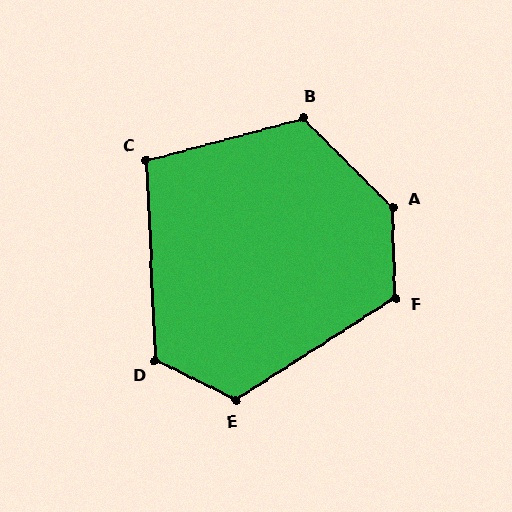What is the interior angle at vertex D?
Approximately 119 degrees (obtuse).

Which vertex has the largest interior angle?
A, at approximately 136 degrees.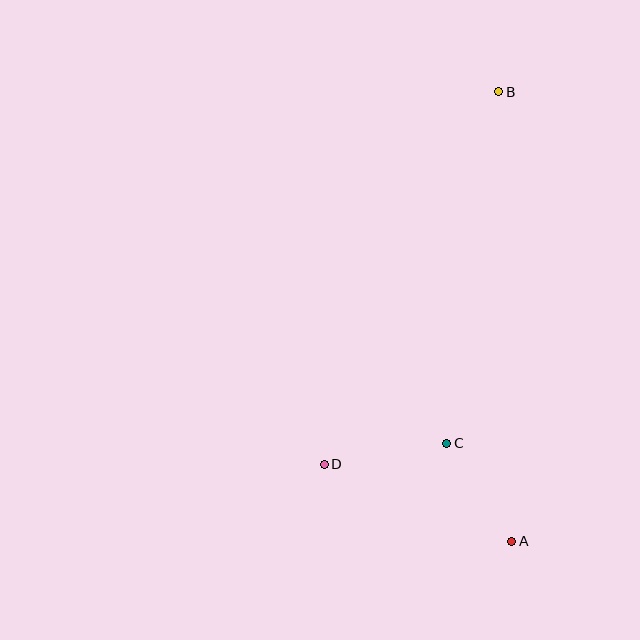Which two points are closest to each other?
Points A and C are closest to each other.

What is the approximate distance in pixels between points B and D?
The distance between B and D is approximately 411 pixels.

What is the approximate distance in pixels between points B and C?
The distance between B and C is approximately 356 pixels.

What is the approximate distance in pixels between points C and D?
The distance between C and D is approximately 125 pixels.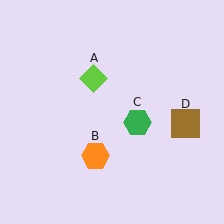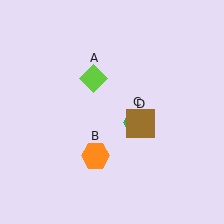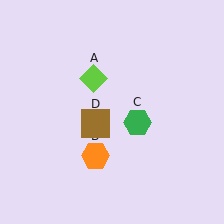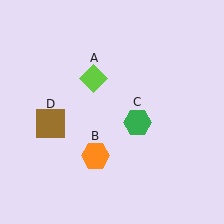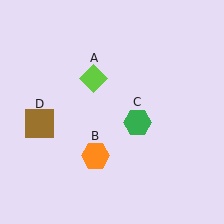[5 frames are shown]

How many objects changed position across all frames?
1 object changed position: brown square (object D).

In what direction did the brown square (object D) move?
The brown square (object D) moved left.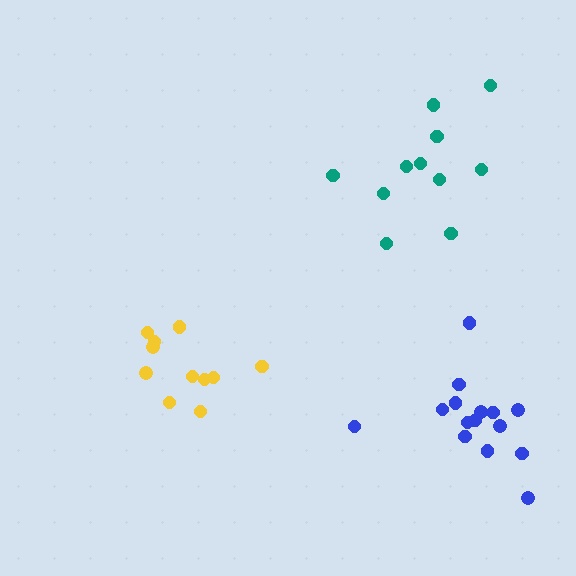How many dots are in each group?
Group 1: 11 dots, Group 2: 11 dots, Group 3: 15 dots (37 total).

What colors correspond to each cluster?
The clusters are colored: yellow, teal, blue.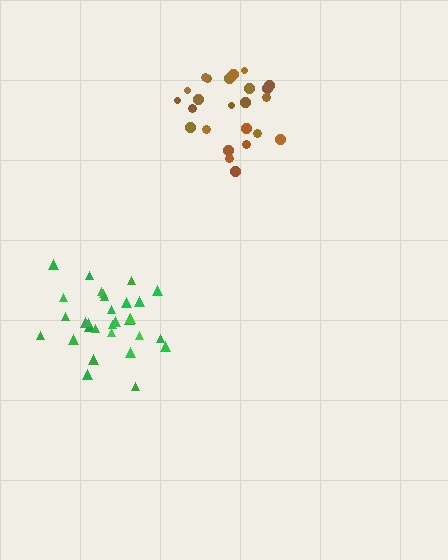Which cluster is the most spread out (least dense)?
Brown.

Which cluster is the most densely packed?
Green.